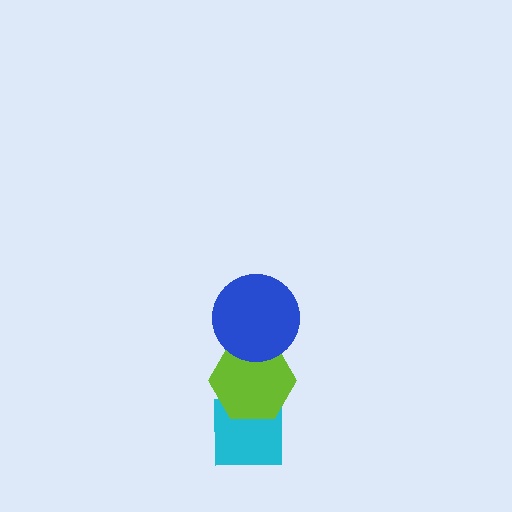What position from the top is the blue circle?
The blue circle is 1st from the top.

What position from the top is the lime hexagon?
The lime hexagon is 2nd from the top.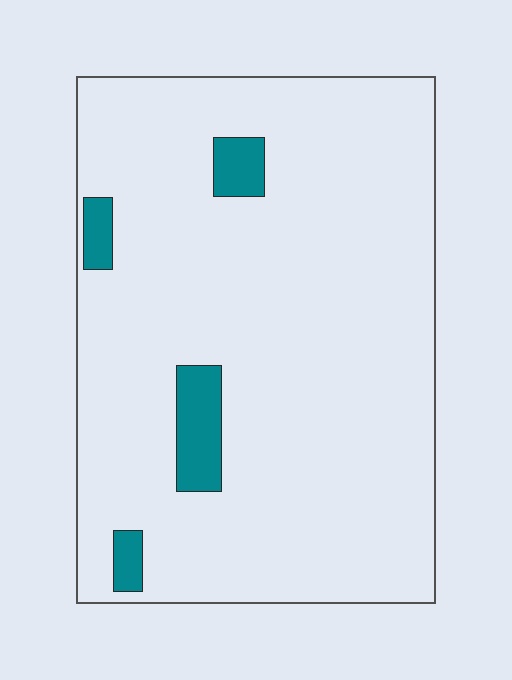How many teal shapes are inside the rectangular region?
4.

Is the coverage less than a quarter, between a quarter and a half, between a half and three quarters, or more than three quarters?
Less than a quarter.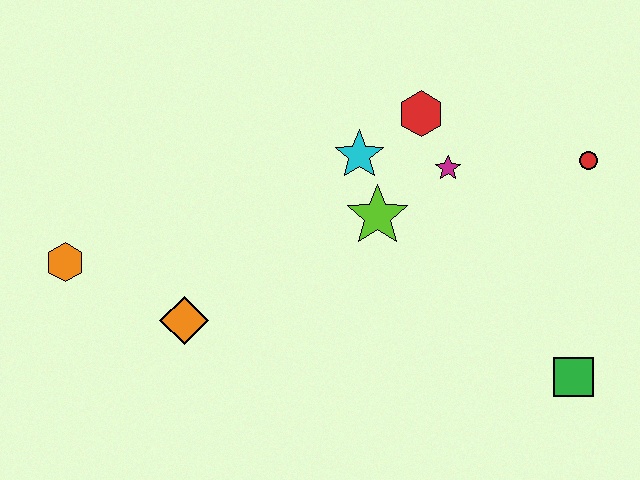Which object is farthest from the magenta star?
The orange hexagon is farthest from the magenta star.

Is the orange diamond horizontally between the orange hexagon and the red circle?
Yes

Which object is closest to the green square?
The red circle is closest to the green square.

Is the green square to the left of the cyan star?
No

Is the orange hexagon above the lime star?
No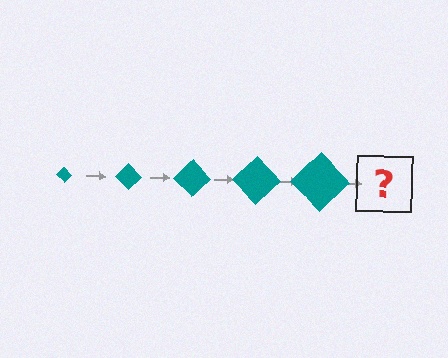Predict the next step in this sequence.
The next step is a teal diamond, larger than the previous one.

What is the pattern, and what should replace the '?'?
The pattern is that the diamond gets progressively larger each step. The '?' should be a teal diamond, larger than the previous one.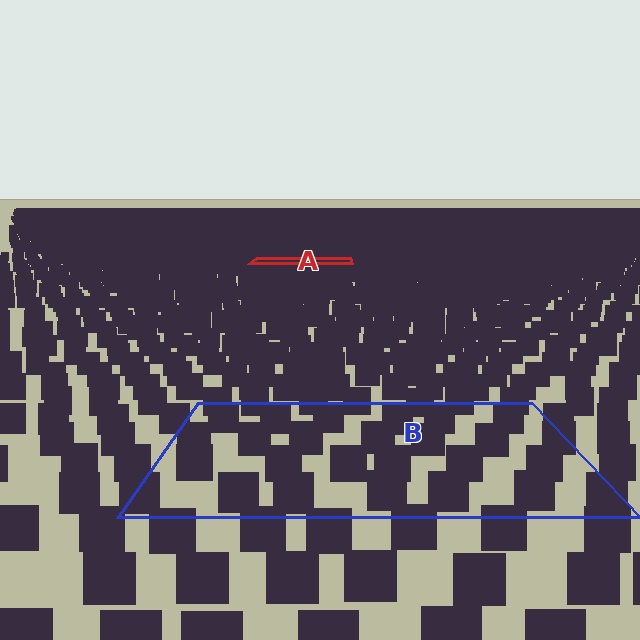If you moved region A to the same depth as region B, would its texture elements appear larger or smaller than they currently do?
They would appear larger. At a closer depth, the same texture elements are projected at a bigger on-screen size.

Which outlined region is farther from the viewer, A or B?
Region A is farther from the viewer — the texture elements inside it appear smaller and more densely packed.